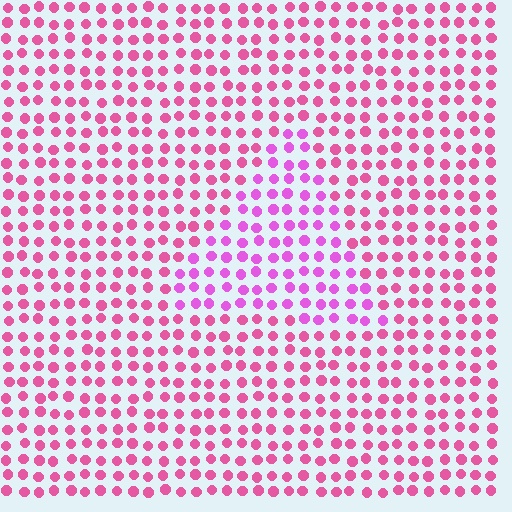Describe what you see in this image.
The image is filled with small pink elements in a uniform arrangement. A triangle-shaped region is visible where the elements are tinted to a slightly different hue, forming a subtle color boundary.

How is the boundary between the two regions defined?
The boundary is defined purely by a slight shift in hue (about 27 degrees). Spacing, size, and orientation are identical on both sides.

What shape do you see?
I see a triangle.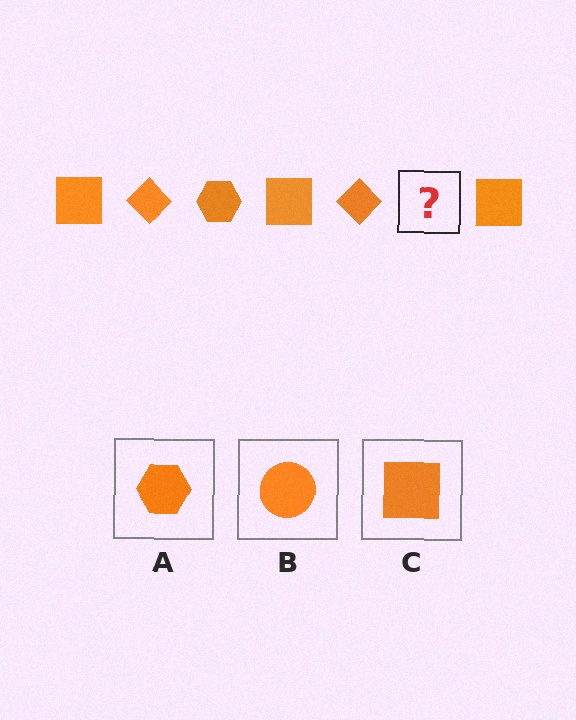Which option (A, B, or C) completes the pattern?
A.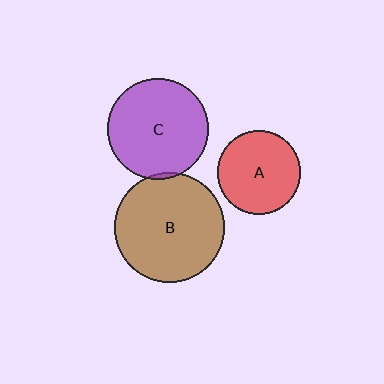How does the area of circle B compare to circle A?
Approximately 1.8 times.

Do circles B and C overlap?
Yes.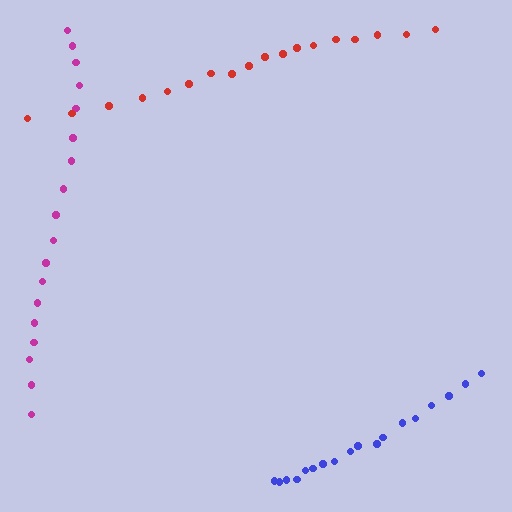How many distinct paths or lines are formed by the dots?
There are 3 distinct paths.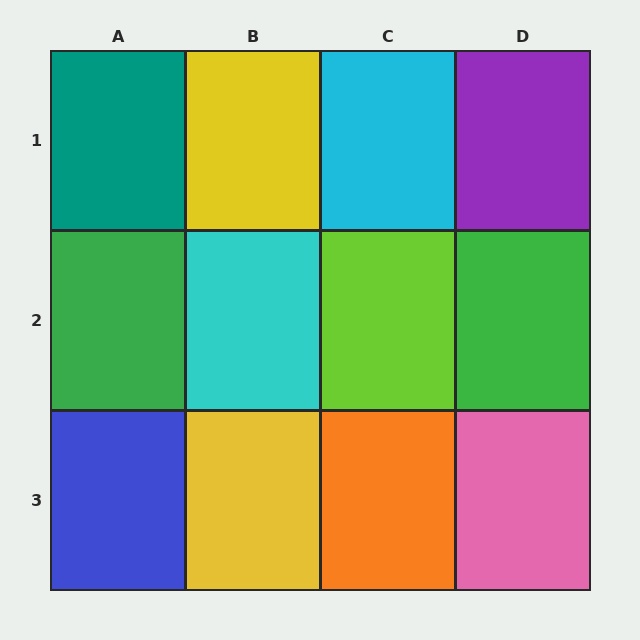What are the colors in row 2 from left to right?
Green, cyan, lime, green.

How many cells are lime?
1 cell is lime.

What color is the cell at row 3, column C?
Orange.